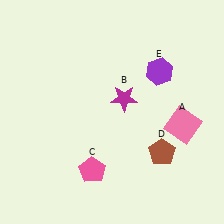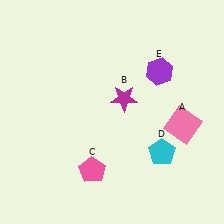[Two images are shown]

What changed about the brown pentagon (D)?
In Image 1, D is brown. In Image 2, it changed to cyan.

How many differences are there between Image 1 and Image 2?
There is 1 difference between the two images.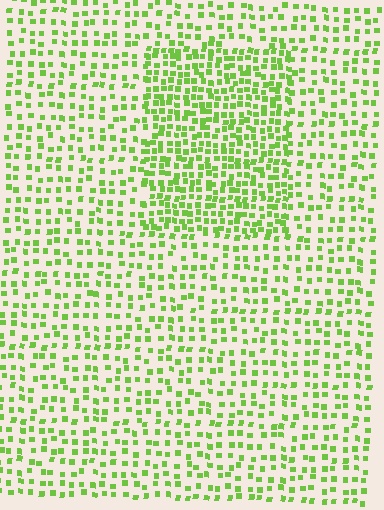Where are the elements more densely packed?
The elements are more densely packed inside the rectangle boundary.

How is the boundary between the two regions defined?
The boundary is defined by a change in element density (approximately 1.8x ratio). All elements are the same color, size, and shape.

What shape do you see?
I see a rectangle.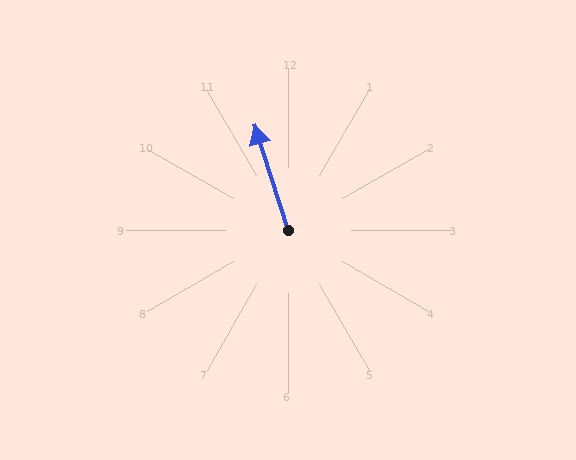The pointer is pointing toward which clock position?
Roughly 11 o'clock.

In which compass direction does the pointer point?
North.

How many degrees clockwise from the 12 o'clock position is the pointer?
Approximately 342 degrees.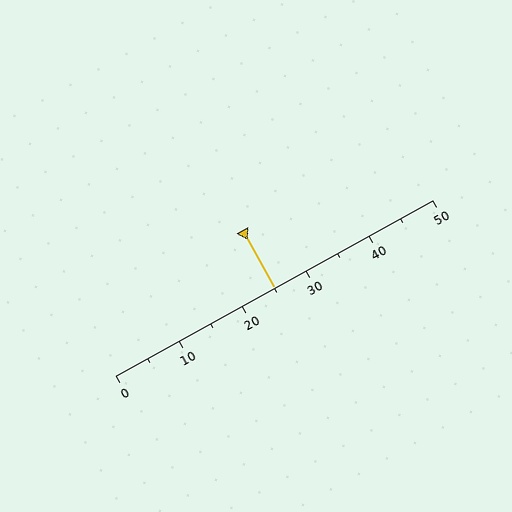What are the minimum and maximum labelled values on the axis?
The axis runs from 0 to 50.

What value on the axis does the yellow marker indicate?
The marker indicates approximately 25.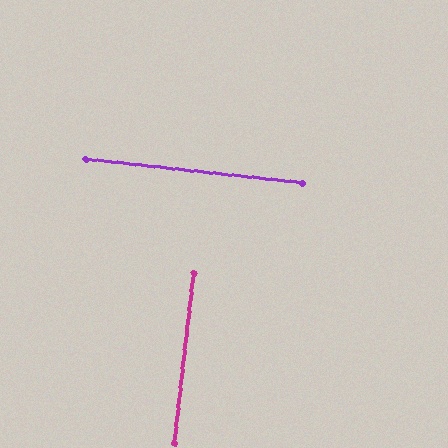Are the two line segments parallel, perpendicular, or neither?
Perpendicular — they meet at approximately 90°.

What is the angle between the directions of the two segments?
Approximately 90 degrees.